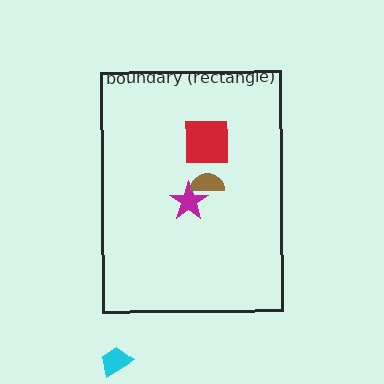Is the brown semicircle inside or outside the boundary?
Inside.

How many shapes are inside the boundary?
3 inside, 1 outside.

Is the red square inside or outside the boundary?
Inside.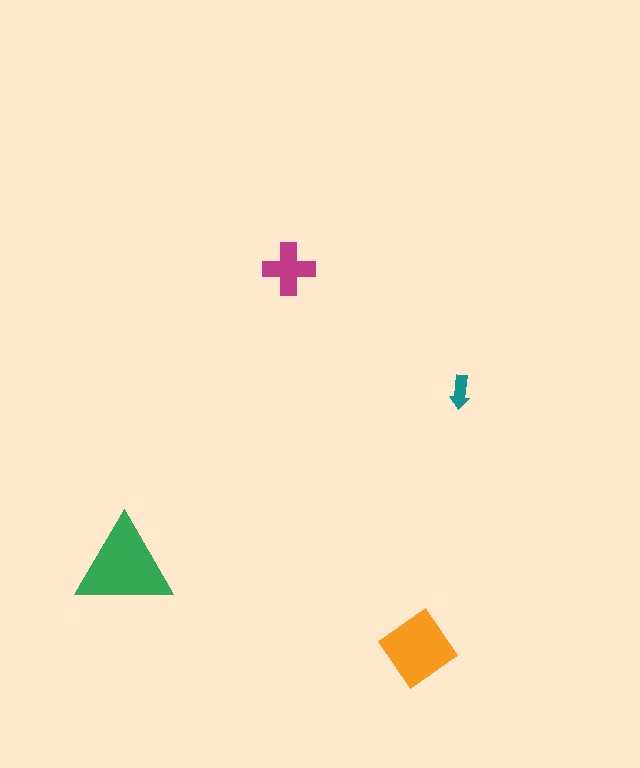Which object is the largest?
The green triangle.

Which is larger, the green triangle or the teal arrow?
The green triangle.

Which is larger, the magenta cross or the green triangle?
The green triangle.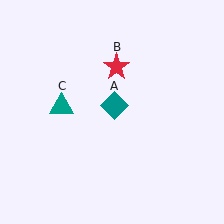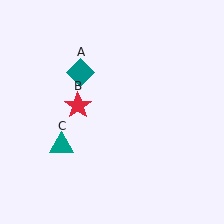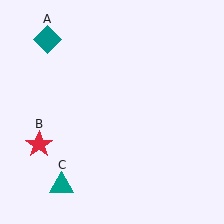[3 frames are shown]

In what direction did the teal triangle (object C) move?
The teal triangle (object C) moved down.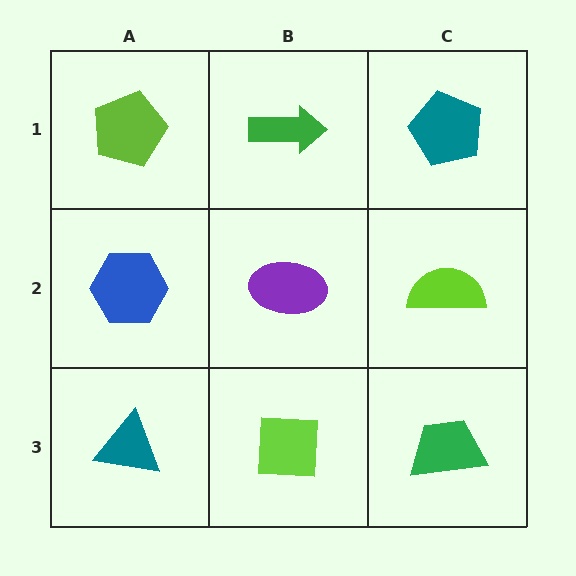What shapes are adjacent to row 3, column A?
A blue hexagon (row 2, column A), a lime square (row 3, column B).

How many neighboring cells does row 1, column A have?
2.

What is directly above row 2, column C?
A teal pentagon.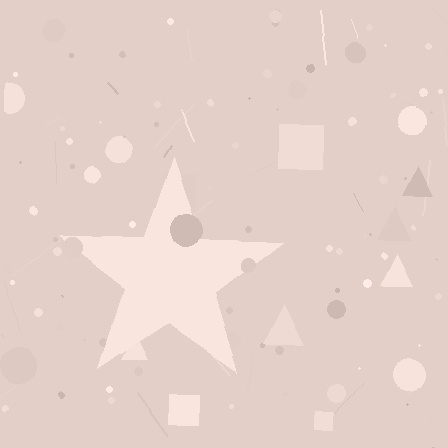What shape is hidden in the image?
A star is hidden in the image.